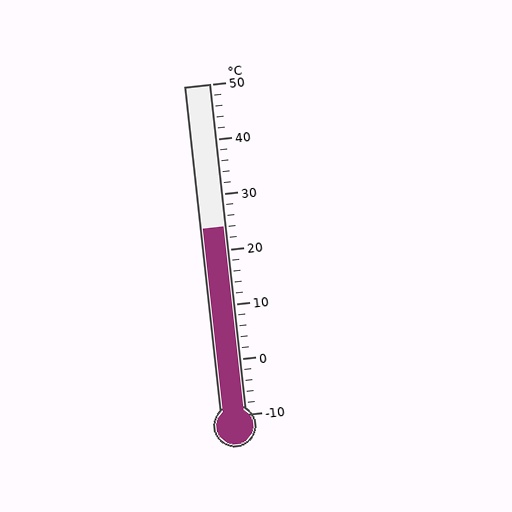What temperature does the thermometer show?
The thermometer shows approximately 24°C.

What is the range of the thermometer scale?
The thermometer scale ranges from -10°C to 50°C.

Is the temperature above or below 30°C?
The temperature is below 30°C.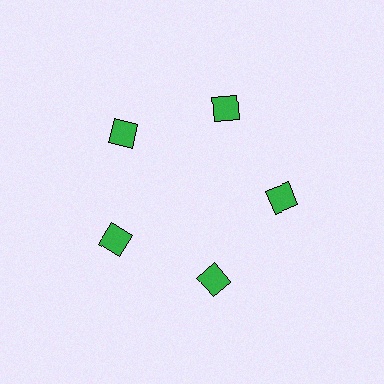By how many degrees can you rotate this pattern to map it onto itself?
The pattern maps onto itself every 72 degrees of rotation.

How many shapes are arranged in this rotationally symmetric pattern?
There are 5 shapes, arranged in 5 groups of 1.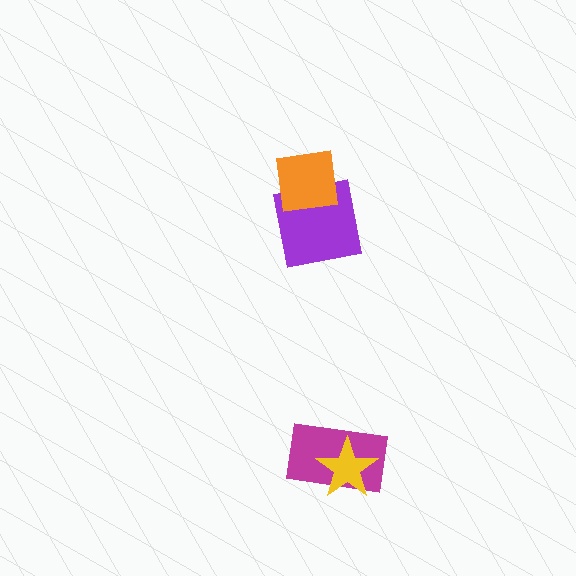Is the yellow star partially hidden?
No, no other shape covers it.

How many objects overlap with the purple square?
1 object overlaps with the purple square.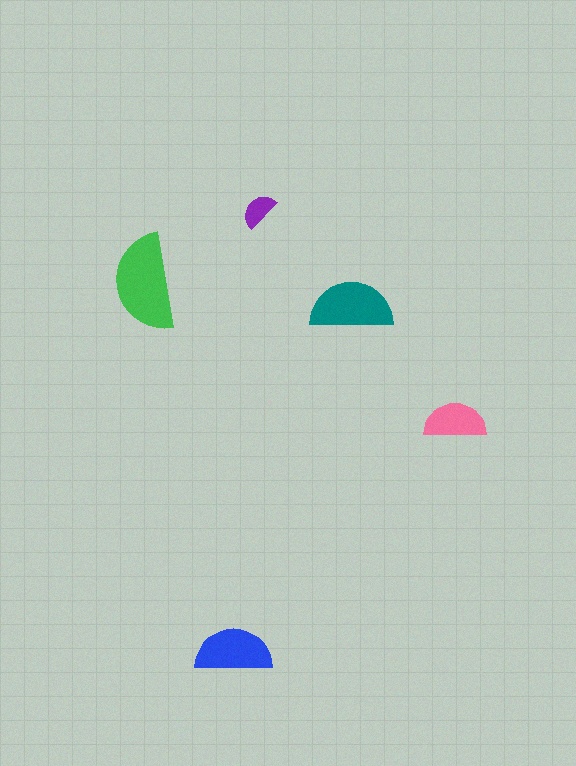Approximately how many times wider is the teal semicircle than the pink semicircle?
About 1.5 times wider.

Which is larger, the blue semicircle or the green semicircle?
The green one.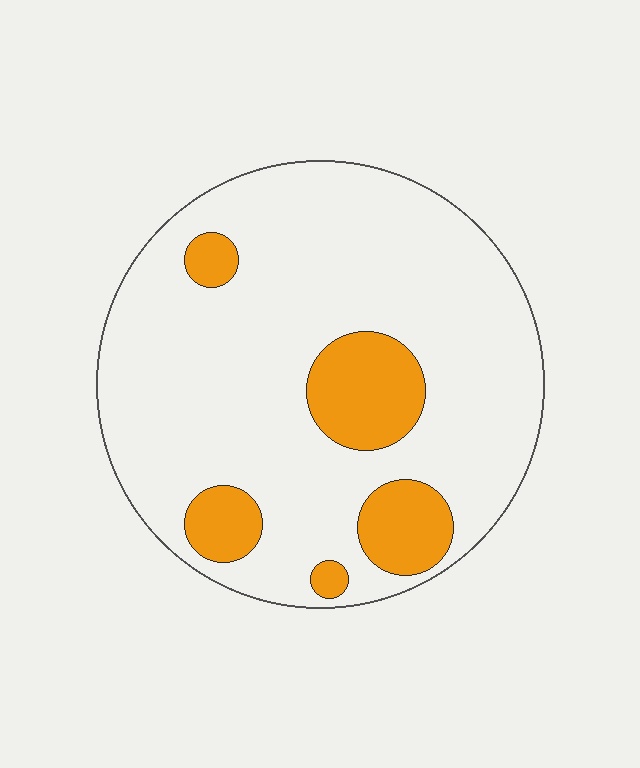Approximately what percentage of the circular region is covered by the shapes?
Approximately 15%.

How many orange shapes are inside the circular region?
5.